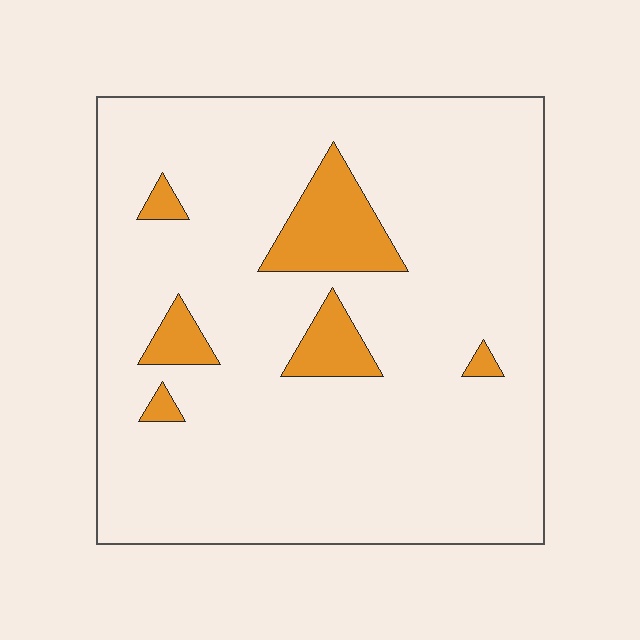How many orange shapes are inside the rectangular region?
6.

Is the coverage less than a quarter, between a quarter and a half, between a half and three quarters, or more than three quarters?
Less than a quarter.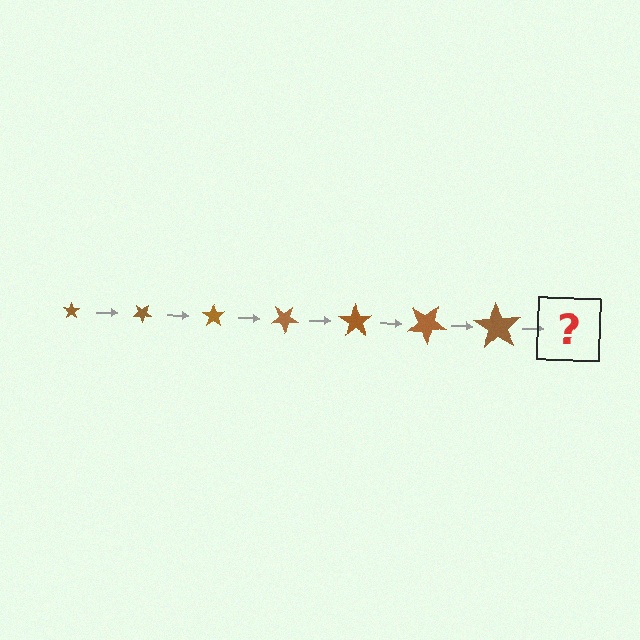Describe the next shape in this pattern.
It should be a star, larger than the previous one and rotated 245 degrees from the start.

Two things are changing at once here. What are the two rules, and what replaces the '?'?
The two rules are that the star grows larger each step and it rotates 35 degrees each step. The '?' should be a star, larger than the previous one and rotated 245 degrees from the start.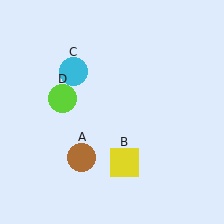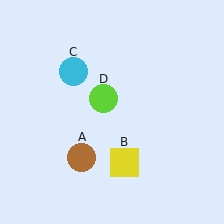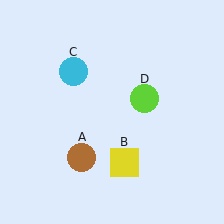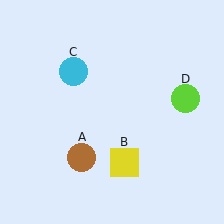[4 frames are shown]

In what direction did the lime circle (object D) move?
The lime circle (object D) moved right.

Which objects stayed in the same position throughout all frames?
Brown circle (object A) and yellow square (object B) and cyan circle (object C) remained stationary.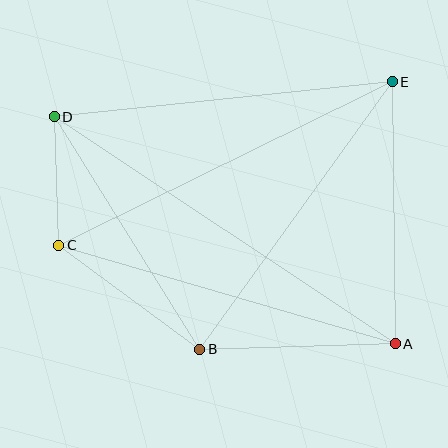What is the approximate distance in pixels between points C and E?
The distance between C and E is approximately 371 pixels.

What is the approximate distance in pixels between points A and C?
The distance between A and C is approximately 351 pixels.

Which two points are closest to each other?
Points C and D are closest to each other.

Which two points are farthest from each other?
Points A and D are farthest from each other.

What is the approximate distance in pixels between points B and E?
The distance between B and E is approximately 329 pixels.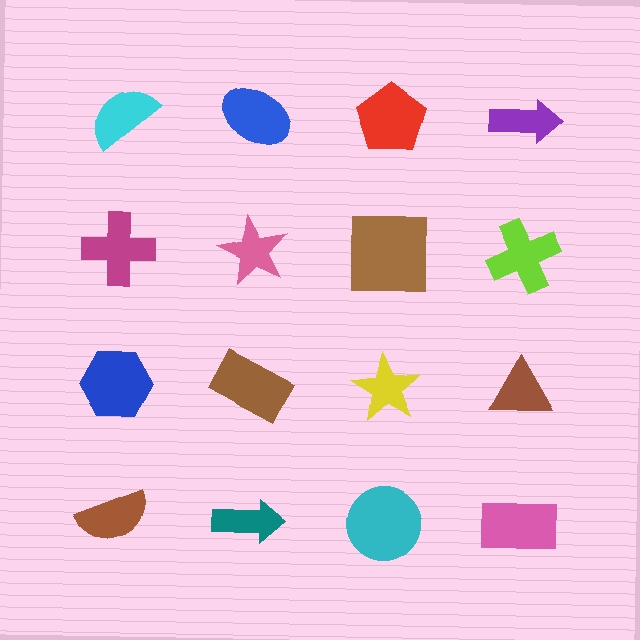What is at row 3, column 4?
A brown triangle.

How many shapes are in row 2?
4 shapes.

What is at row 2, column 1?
A magenta cross.